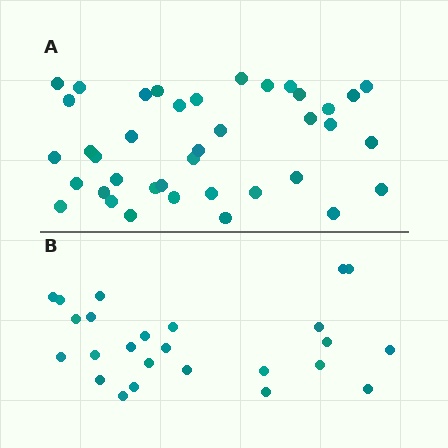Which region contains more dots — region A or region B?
Region A (the top region) has more dots.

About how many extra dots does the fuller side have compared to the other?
Region A has approximately 15 more dots than region B.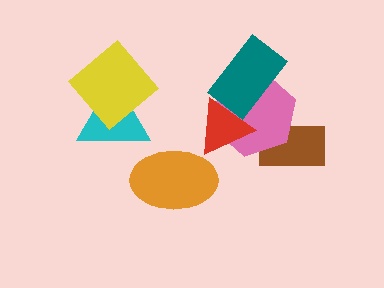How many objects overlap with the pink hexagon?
3 objects overlap with the pink hexagon.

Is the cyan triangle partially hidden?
Yes, it is partially covered by another shape.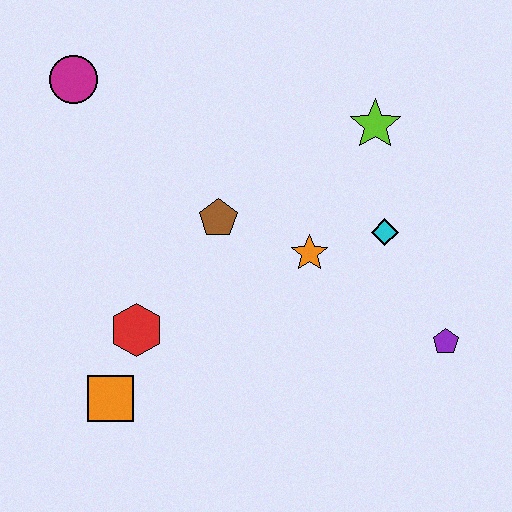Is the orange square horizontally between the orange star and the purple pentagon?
No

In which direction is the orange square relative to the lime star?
The orange square is below the lime star.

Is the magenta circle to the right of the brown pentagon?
No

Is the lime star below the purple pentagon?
No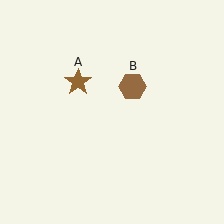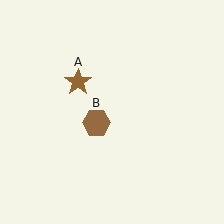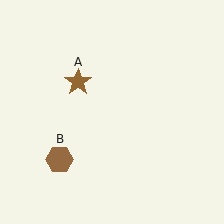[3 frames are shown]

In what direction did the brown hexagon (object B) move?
The brown hexagon (object B) moved down and to the left.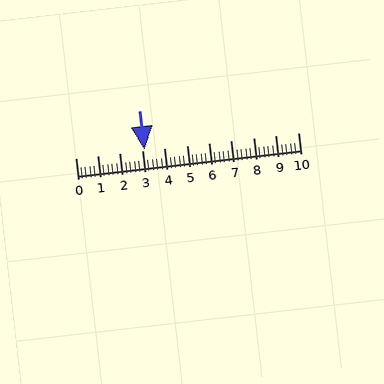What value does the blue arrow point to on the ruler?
The blue arrow points to approximately 3.1.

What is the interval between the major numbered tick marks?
The major tick marks are spaced 1 units apart.